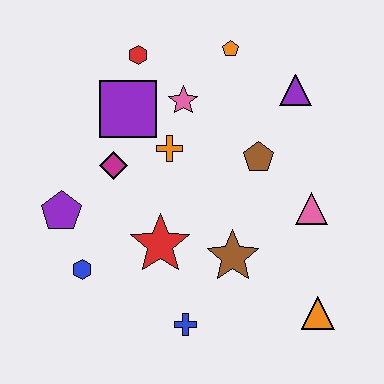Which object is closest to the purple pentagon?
The blue hexagon is closest to the purple pentagon.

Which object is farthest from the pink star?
The orange triangle is farthest from the pink star.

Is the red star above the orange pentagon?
No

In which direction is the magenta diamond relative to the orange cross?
The magenta diamond is to the left of the orange cross.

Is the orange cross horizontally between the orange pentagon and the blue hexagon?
Yes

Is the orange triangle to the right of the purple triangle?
Yes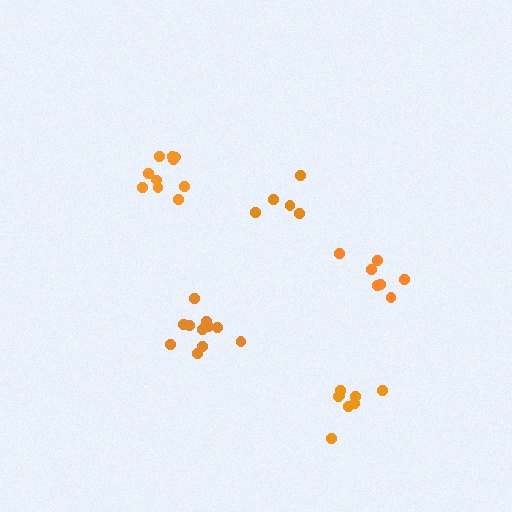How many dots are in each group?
Group 1: 5 dots, Group 2: 10 dots, Group 3: 11 dots, Group 4: 7 dots, Group 5: 8 dots (41 total).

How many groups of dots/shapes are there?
There are 5 groups.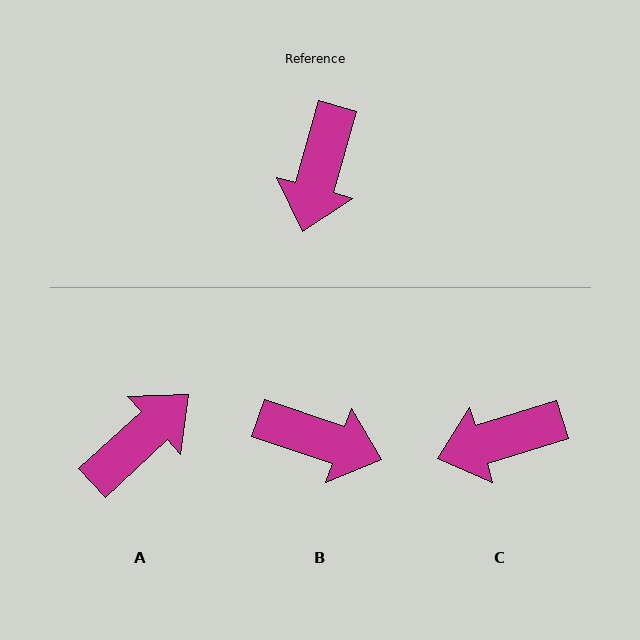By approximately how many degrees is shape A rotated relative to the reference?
Approximately 148 degrees counter-clockwise.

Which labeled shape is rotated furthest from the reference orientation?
A, about 148 degrees away.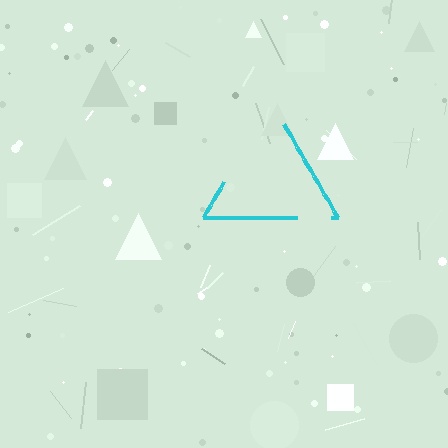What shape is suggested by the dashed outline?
The dashed outline suggests a triangle.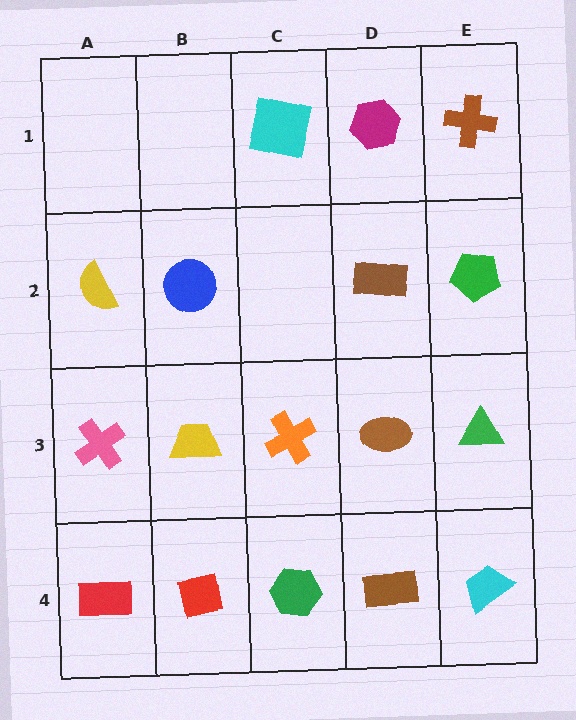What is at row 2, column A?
A yellow semicircle.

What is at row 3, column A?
A pink cross.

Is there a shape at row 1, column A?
No, that cell is empty.